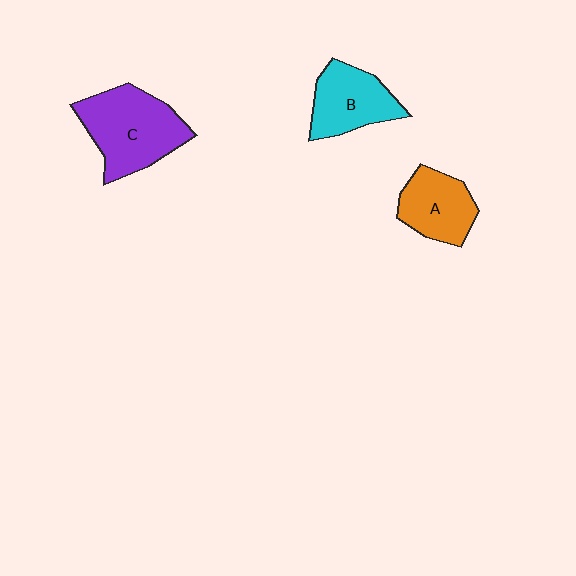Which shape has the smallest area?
Shape A (orange).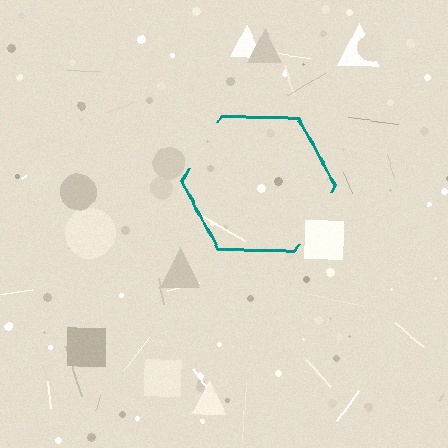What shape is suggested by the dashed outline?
The dashed outline suggests a hexagon.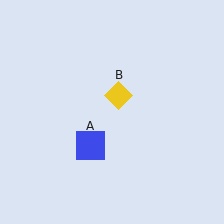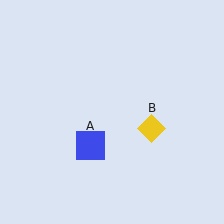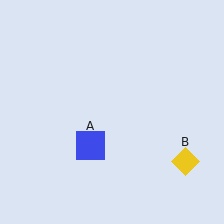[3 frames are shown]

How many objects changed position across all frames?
1 object changed position: yellow diamond (object B).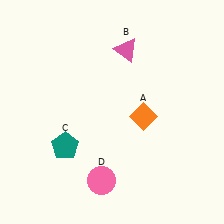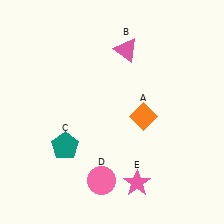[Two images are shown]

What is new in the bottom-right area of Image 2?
A pink star (E) was added in the bottom-right area of Image 2.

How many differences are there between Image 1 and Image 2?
There is 1 difference between the two images.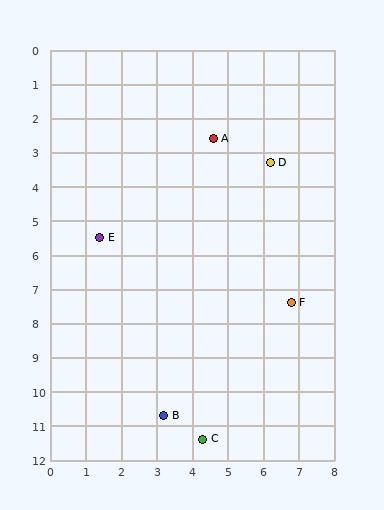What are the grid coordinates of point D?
Point D is at approximately (6.2, 3.3).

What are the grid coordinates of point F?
Point F is at approximately (6.8, 7.4).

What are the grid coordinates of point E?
Point E is at approximately (1.4, 5.5).